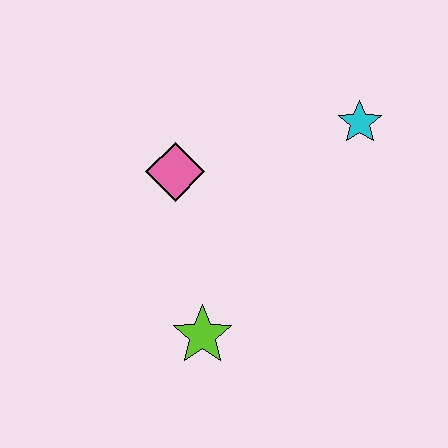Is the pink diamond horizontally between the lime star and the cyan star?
No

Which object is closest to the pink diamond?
The lime star is closest to the pink diamond.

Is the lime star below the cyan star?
Yes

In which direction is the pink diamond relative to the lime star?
The pink diamond is above the lime star.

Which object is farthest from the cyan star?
The lime star is farthest from the cyan star.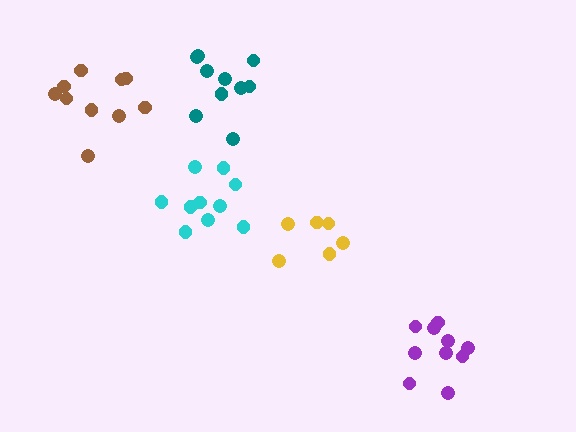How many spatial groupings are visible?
There are 5 spatial groupings.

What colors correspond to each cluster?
The clusters are colored: cyan, purple, teal, yellow, brown.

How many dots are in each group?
Group 1: 10 dots, Group 2: 10 dots, Group 3: 10 dots, Group 4: 6 dots, Group 5: 10 dots (46 total).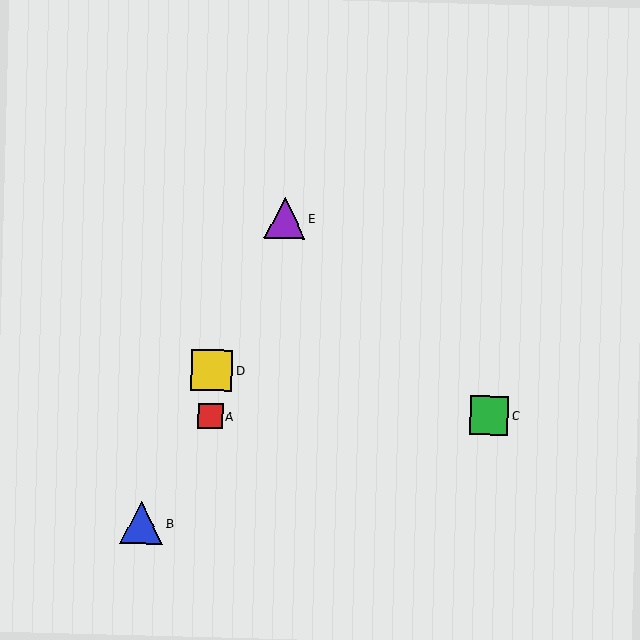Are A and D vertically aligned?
Yes, both are at x≈211.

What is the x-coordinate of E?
Object E is at x≈285.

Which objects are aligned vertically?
Objects A, D are aligned vertically.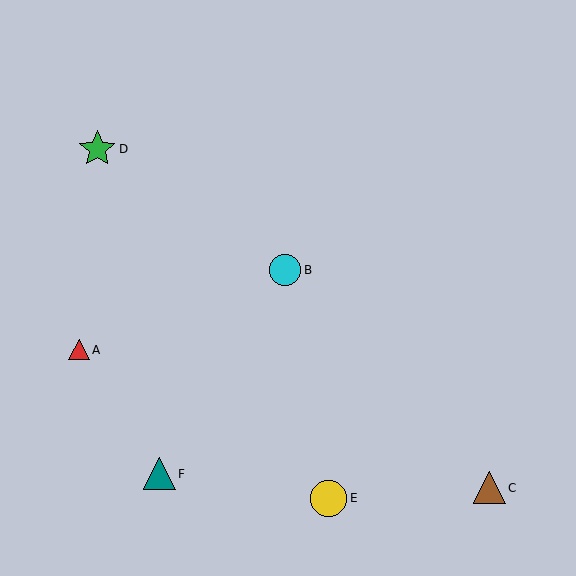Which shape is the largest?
The green star (labeled D) is the largest.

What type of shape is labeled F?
Shape F is a teal triangle.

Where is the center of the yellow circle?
The center of the yellow circle is at (329, 499).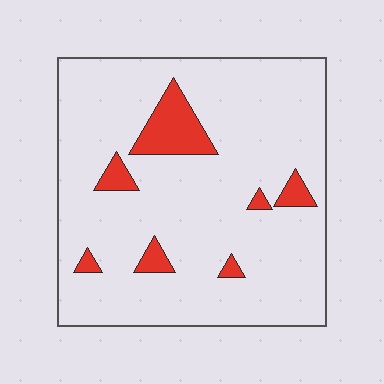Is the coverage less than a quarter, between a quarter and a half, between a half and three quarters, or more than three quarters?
Less than a quarter.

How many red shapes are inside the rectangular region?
7.